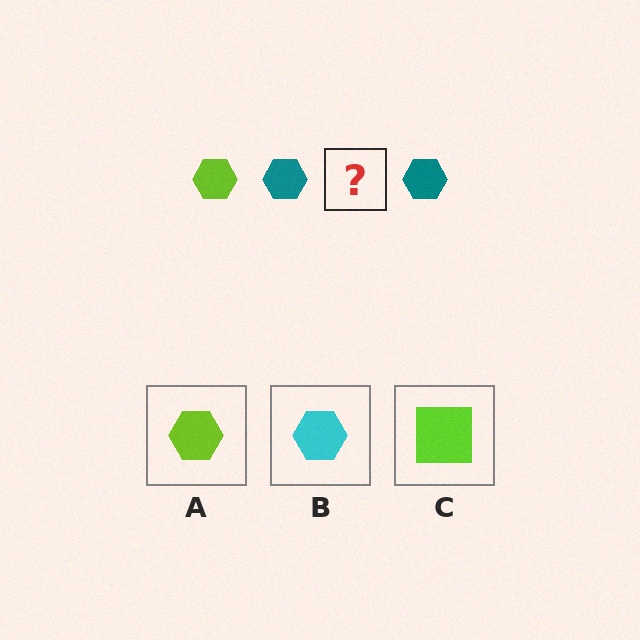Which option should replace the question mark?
Option A.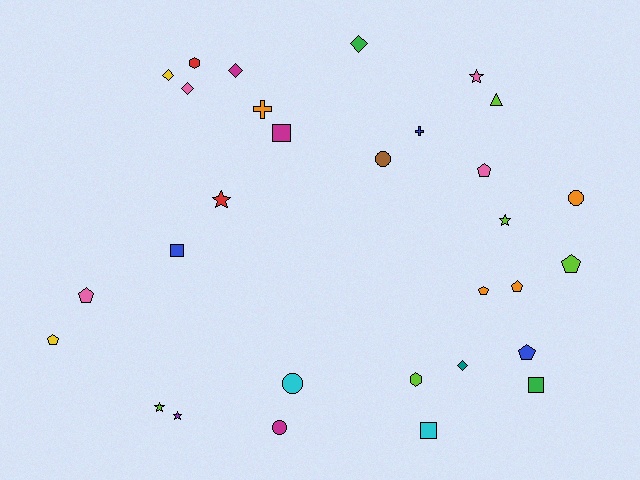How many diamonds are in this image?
There are 5 diamonds.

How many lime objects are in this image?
There are 5 lime objects.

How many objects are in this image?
There are 30 objects.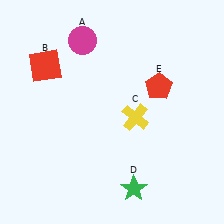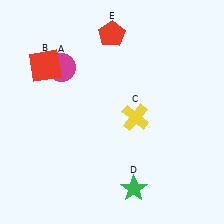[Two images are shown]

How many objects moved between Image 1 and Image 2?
2 objects moved between the two images.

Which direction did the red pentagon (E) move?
The red pentagon (E) moved up.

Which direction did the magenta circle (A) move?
The magenta circle (A) moved down.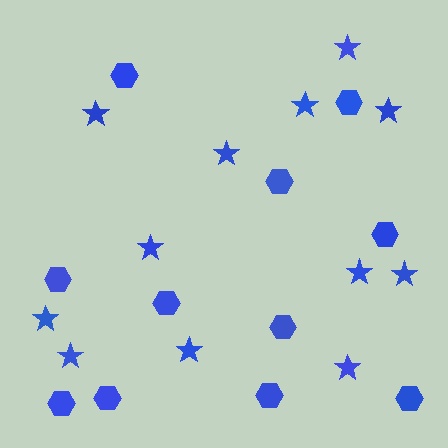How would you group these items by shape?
There are 2 groups: one group of stars (12) and one group of hexagons (11).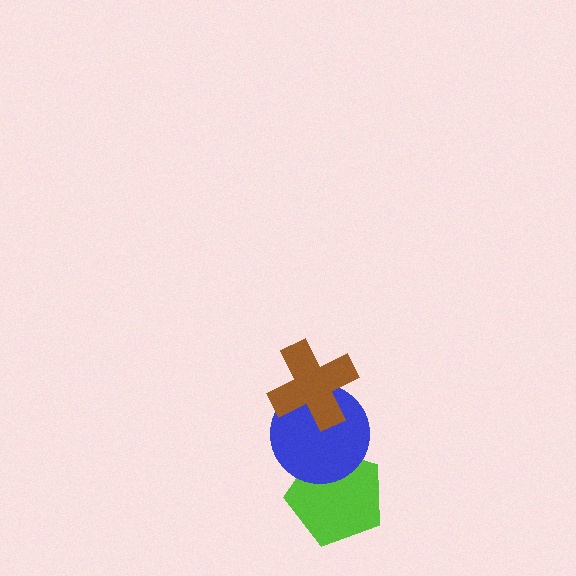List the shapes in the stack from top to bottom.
From top to bottom: the brown cross, the blue circle, the lime pentagon.